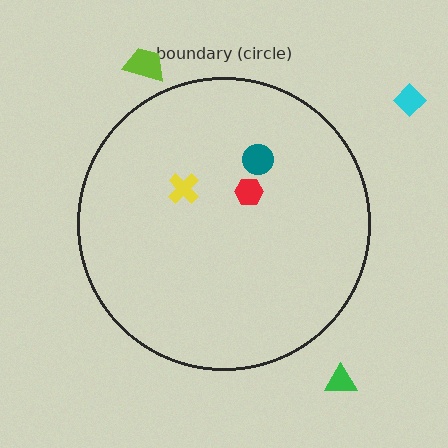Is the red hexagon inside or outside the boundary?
Inside.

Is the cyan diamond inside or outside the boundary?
Outside.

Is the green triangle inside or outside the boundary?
Outside.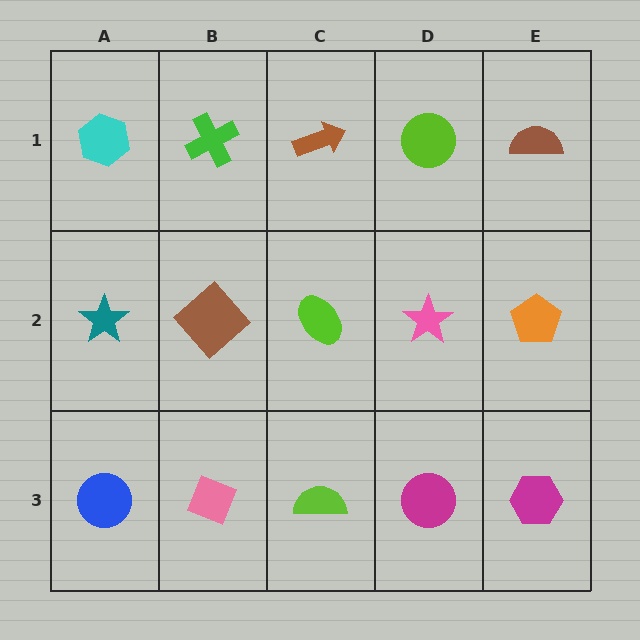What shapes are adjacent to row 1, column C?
A lime ellipse (row 2, column C), a green cross (row 1, column B), a lime circle (row 1, column D).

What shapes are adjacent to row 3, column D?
A pink star (row 2, column D), a lime semicircle (row 3, column C), a magenta hexagon (row 3, column E).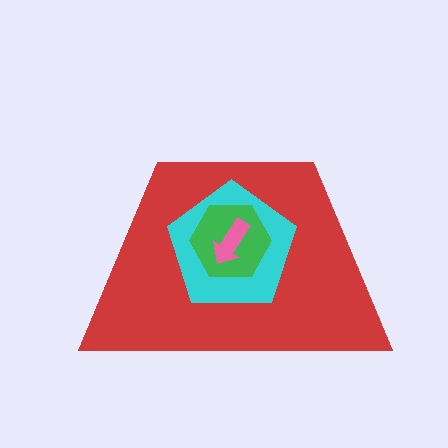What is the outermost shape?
The red trapezoid.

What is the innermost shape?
The pink arrow.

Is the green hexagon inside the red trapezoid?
Yes.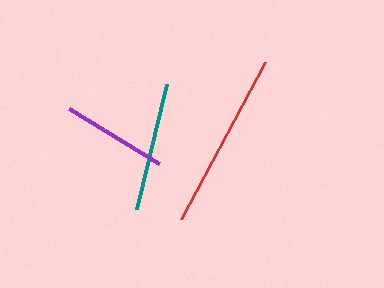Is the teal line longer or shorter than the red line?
The red line is longer than the teal line.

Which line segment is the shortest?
The purple line is the shortest at approximately 105 pixels.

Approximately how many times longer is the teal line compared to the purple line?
The teal line is approximately 1.2 times the length of the purple line.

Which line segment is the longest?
The red line is the longest at approximately 178 pixels.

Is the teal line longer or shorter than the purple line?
The teal line is longer than the purple line.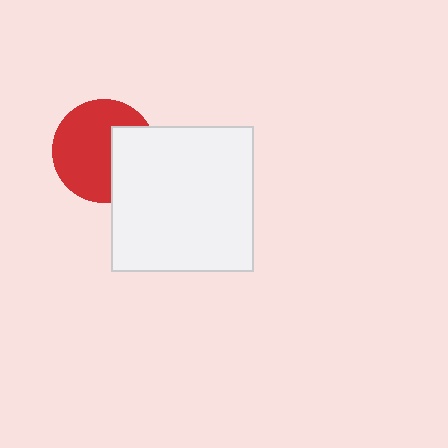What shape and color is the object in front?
The object in front is a white rectangle.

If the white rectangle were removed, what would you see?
You would see the complete red circle.